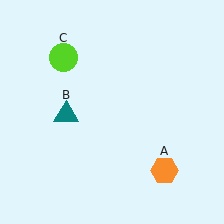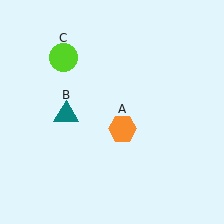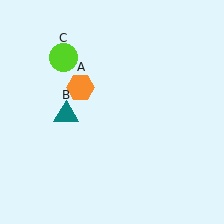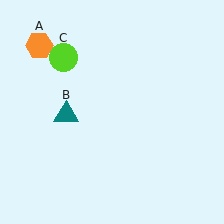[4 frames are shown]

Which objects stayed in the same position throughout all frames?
Teal triangle (object B) and lime circle (object C) remained stationary.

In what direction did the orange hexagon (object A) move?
The orange hexagon (object A) moved up and to the left.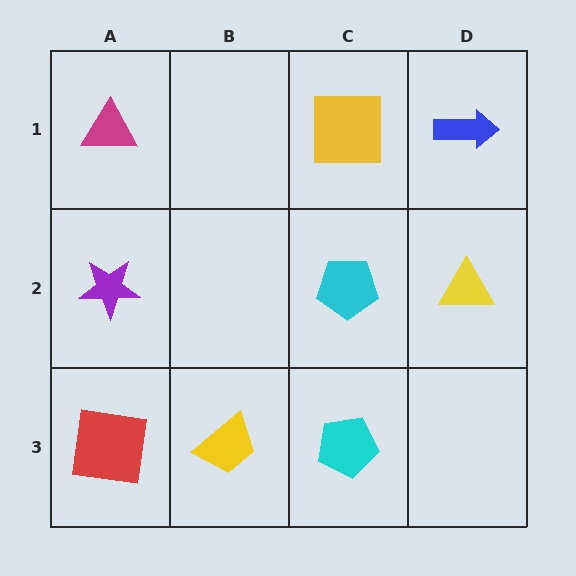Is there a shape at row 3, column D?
No, that cell is empty.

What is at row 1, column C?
A yellow square.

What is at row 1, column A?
A magenta triangle.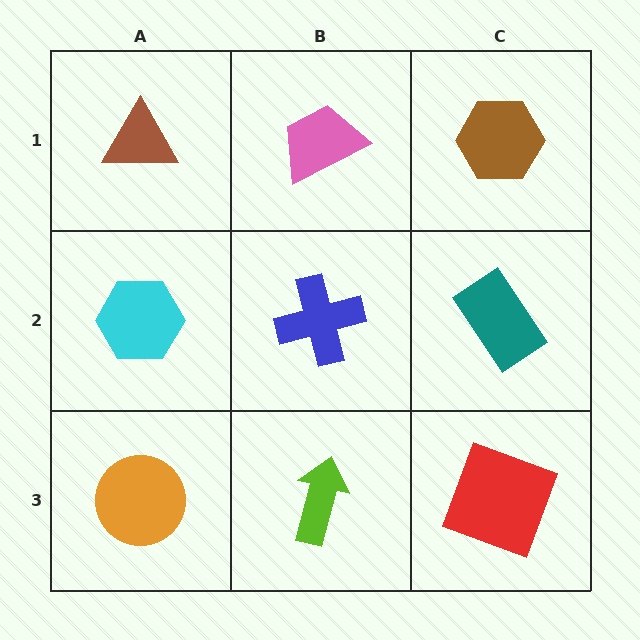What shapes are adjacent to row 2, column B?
A pink trapezoid (row 1, column B), a lime arrow (row 3, column B), a cyan hexagon (row 2, column A), a teal rectangle (row 2, column C).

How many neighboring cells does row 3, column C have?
2.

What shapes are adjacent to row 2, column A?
A brown triangle (row 1, column A), an orange circle (row 3, column A), a blue cross (row 2, column B).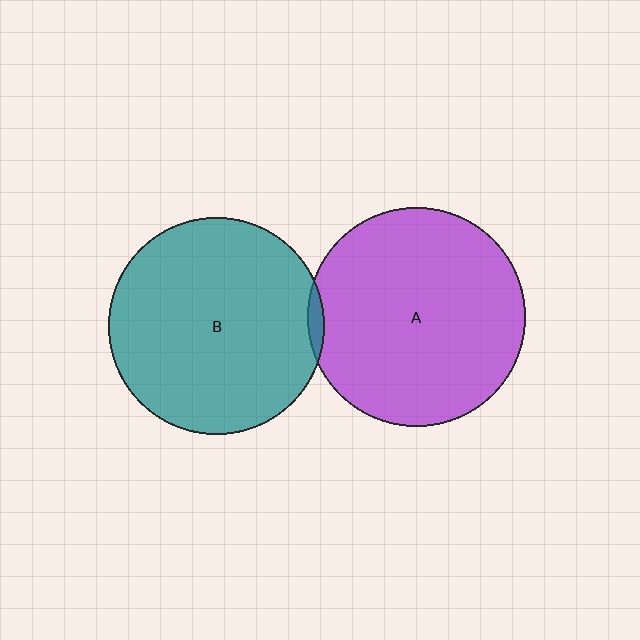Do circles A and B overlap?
Yes.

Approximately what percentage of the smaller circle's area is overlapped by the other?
Approximately 5%.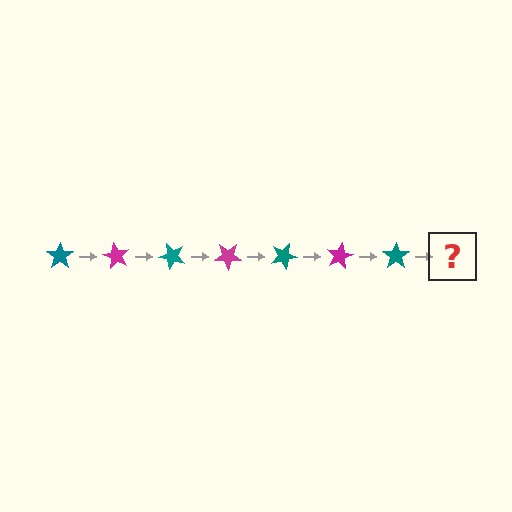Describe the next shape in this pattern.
It should be a magenta star, rotated 420 degrees from the start.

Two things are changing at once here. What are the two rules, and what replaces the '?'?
The two rules are that it rotates 60 degrees each step and the color cycles through teal and magenta. The '?' should be a magenta star, rotated 420 degrees from the start.